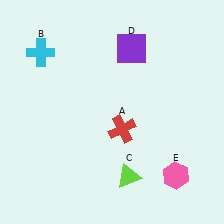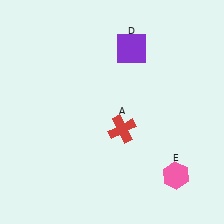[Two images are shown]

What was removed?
The cyan cross (B), the lime triangle (C) were removed in Image 2.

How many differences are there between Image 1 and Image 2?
There are 2 differences between the two images.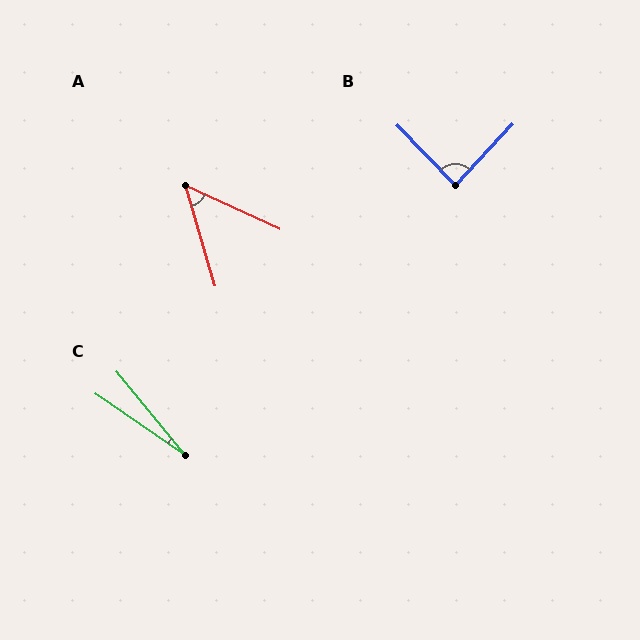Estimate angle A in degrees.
Approximately 49 degrees.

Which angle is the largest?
B, at approximately 87 degrees.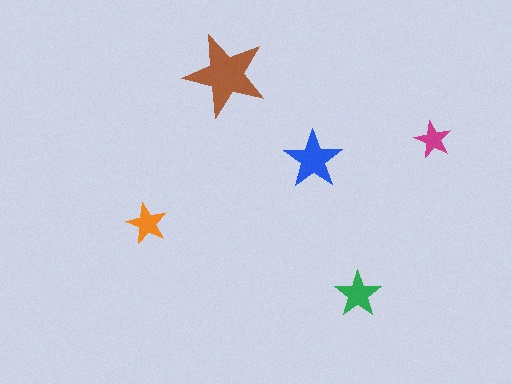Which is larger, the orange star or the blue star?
The blue one.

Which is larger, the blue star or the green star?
The blue one.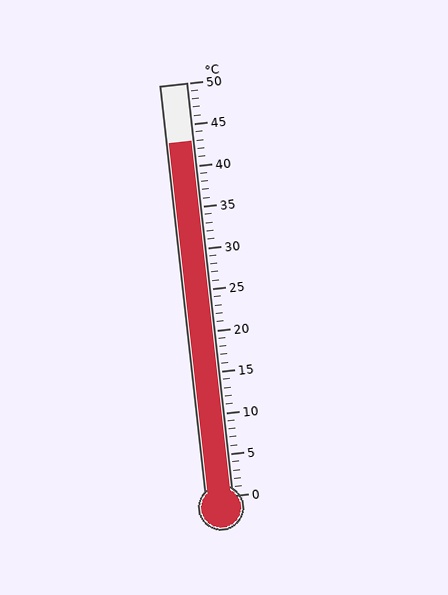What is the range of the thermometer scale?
The thermometer scale ranges from 0°C to 50°C.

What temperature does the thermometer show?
The thermometer shows approximately 43°C.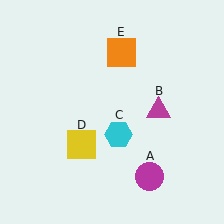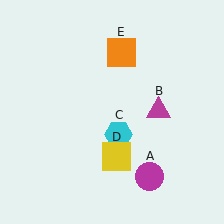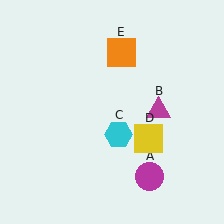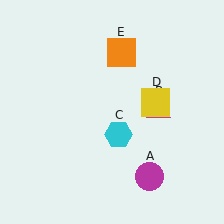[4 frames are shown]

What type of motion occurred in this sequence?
The yellow square (object D) rotated counterclockwise around the center of the scene.